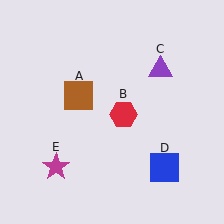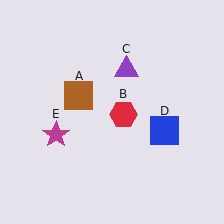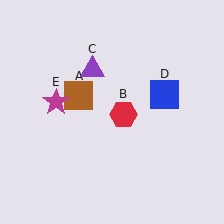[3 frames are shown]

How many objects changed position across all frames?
3 objects changed position: purple triangle (object C), blue square (object D), magenta star (object E).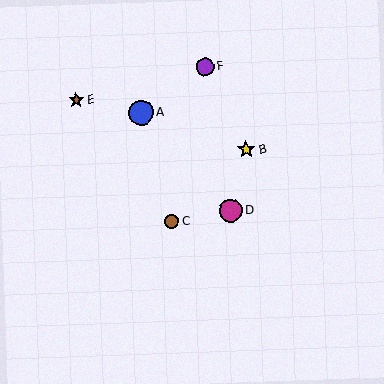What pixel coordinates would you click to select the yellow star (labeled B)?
Click at (246, 150) to select the yellow star B.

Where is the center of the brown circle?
The center of the brown circle is at (171, 222).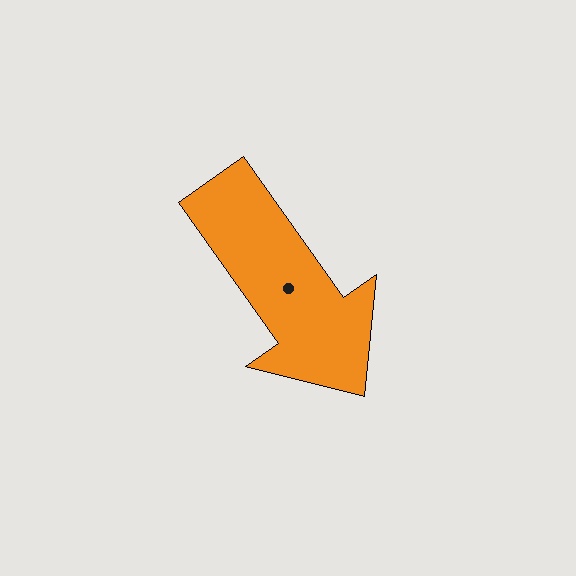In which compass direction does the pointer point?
Southeast.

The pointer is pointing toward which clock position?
Roughly 5 o'clock.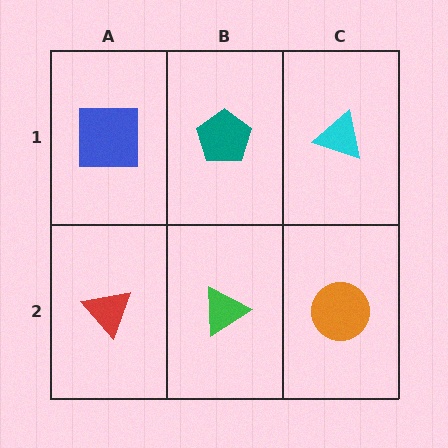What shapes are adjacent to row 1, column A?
A red triangle (row 2, column A), a teal pentagon (row 1, column B).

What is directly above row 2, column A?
A blue square.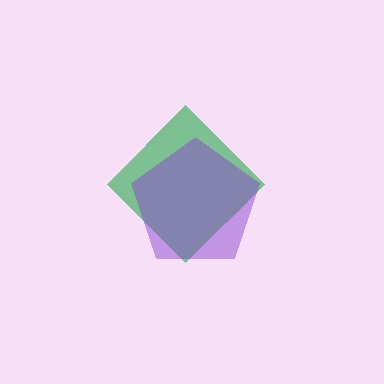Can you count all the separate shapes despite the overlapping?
Yes, there are 2 separate shapes.